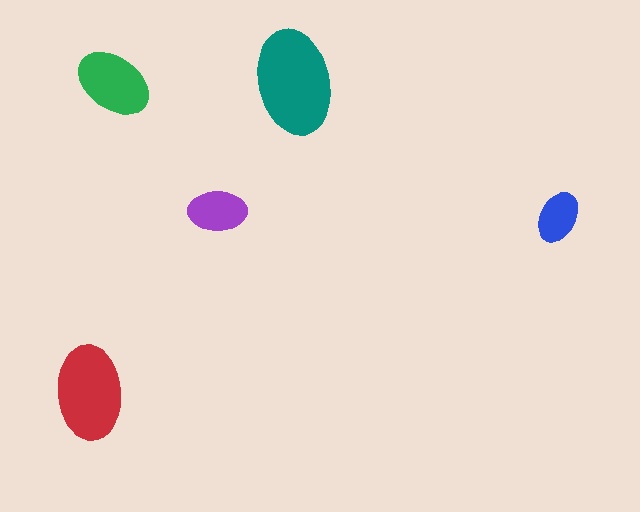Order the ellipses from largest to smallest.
the teal one, the red one, the green one, the purple one, the blue one.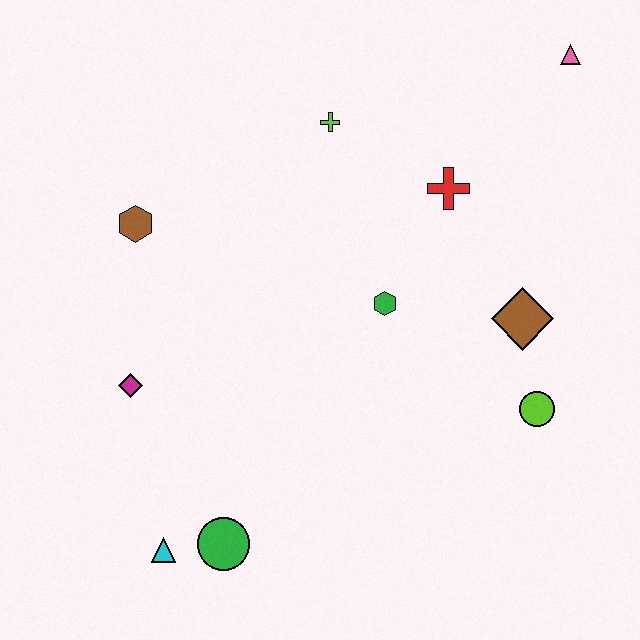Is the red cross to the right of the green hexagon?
Yes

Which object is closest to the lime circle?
The brown diamond is closest to the lime circle.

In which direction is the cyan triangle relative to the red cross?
The cyan triangle is below the red cross.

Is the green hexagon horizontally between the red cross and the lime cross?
Yes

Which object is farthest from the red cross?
The cyan triangle is farthest from the red cross.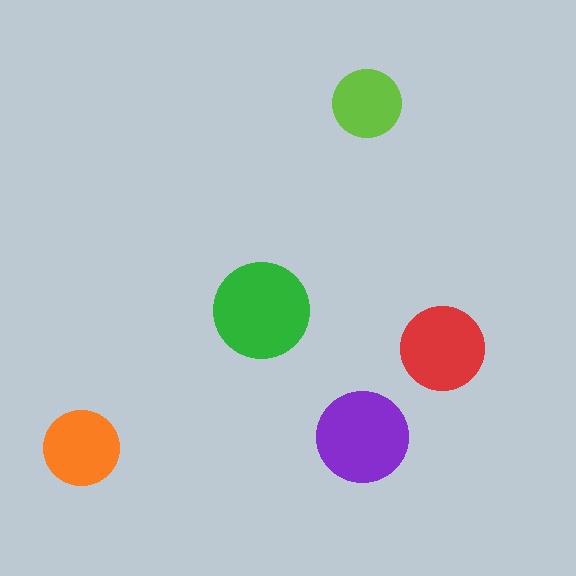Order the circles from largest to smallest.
the green one, the purple one, the red one, the orange one, the lime one.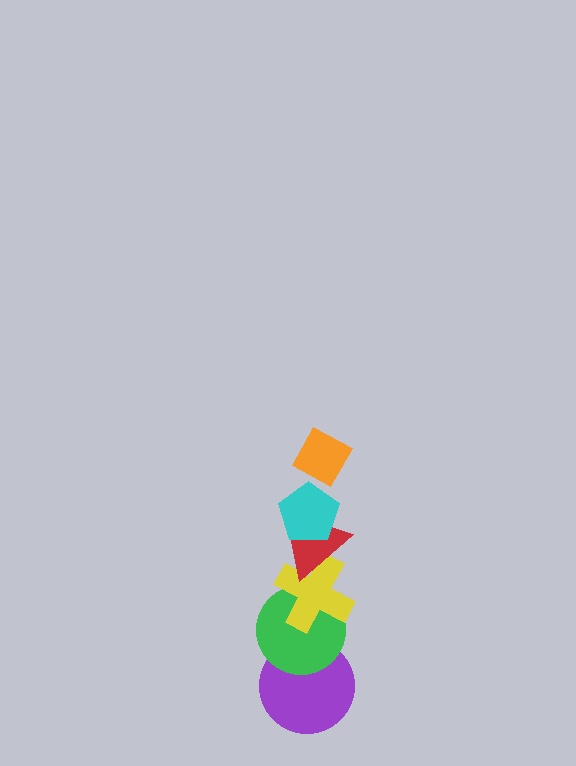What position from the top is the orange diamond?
The orange diamond is 1st from the top.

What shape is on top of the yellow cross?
The red triangle is on top of the yellow cross.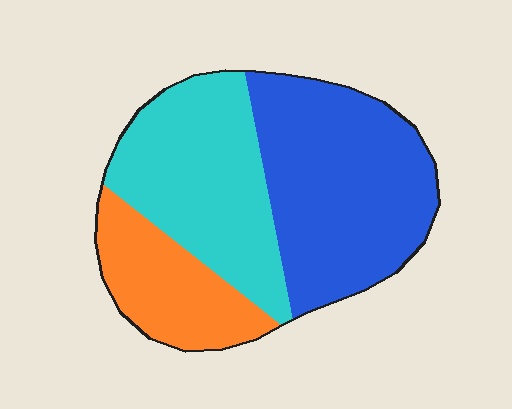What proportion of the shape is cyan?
Cyan takes up between a quarter and a half of the shape.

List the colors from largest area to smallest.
From largest to smallest: blue, cyan, orange.